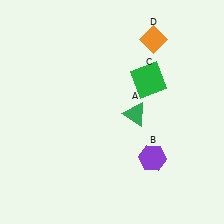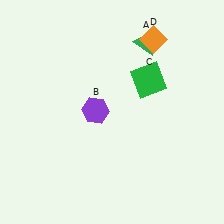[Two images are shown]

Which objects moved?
The objects that moved are: the green triangle (A), the purple hexagon (B).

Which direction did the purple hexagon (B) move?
The purple hexagon (B) moved left.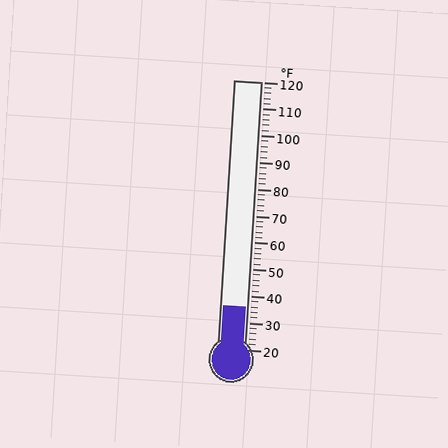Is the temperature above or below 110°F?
The temperature is below 110°F.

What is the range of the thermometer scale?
The thermometer scale ranges from 20°F to 120°F.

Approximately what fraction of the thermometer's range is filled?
The thermometer is filled to approximately 15% of its range.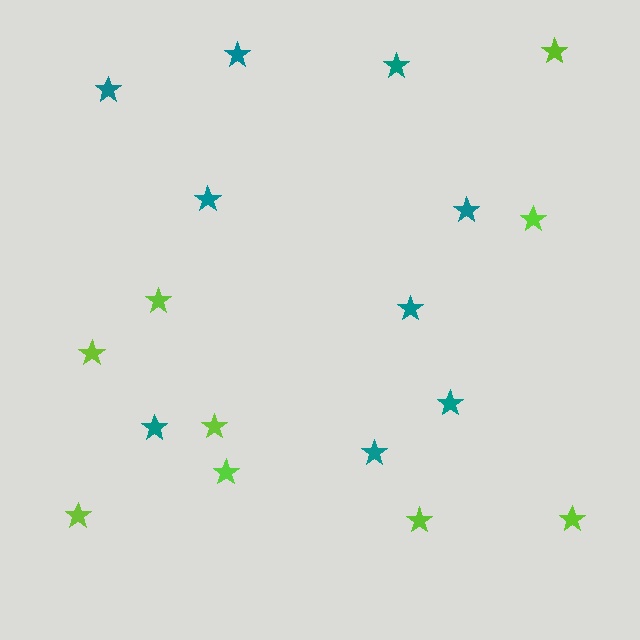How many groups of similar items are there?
There are 2 groups: one group of teal stars (9) and one group of lime stars (9).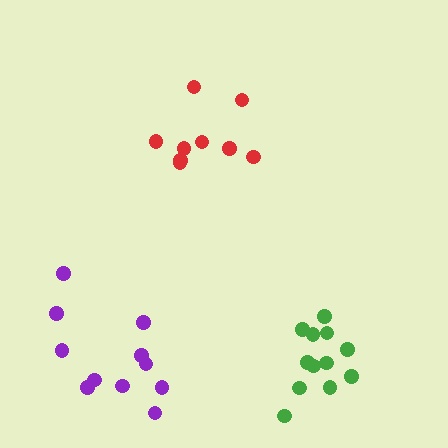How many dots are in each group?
Group 1: 9 dots, Group 2: 12 dots, Group 3: 11 dots (32 total).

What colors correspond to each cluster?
The clusters are colored: red, green, purple.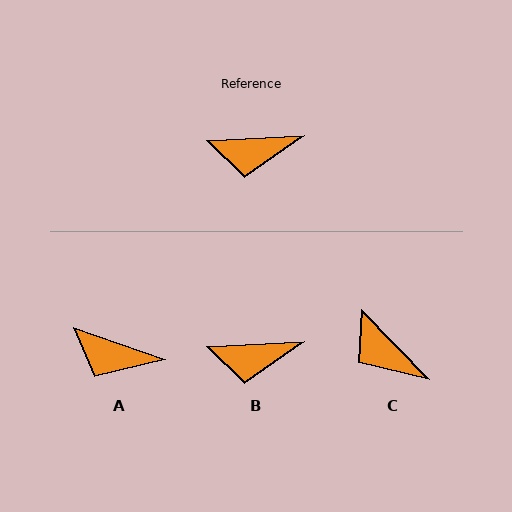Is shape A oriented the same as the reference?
No, it is off by about 22 degrees.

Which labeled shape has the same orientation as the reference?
B.